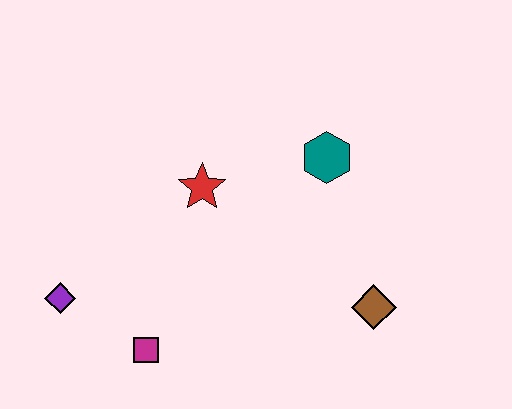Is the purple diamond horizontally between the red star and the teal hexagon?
No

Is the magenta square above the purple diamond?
No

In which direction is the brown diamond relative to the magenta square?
The brown diamond is to the right of the magenta square.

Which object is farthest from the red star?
The brown diamond is farthest from the red star.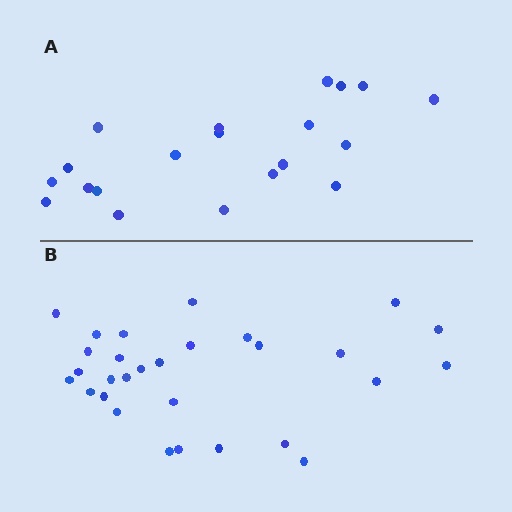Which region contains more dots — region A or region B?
Region B (the bottom region) has more dots.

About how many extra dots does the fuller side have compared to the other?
Region B has roughly 8 or so more dots than region A.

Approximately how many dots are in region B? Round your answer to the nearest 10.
About 30 dots. (The exact count is 29, which rounds to 30.)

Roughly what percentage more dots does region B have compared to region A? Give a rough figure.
About 45% more.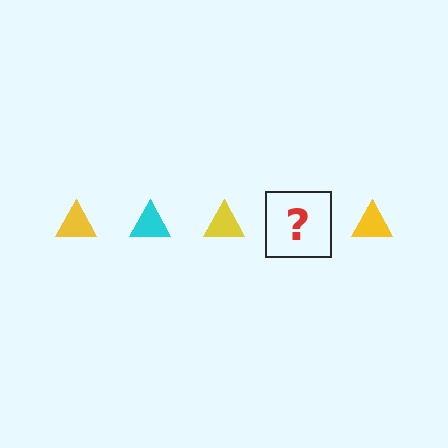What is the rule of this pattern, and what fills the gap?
The rule is that the pattern cycles through yellow, cyan triangles. The gap should be filled with a cyan triangle.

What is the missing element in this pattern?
The missing element is a cyan triangle.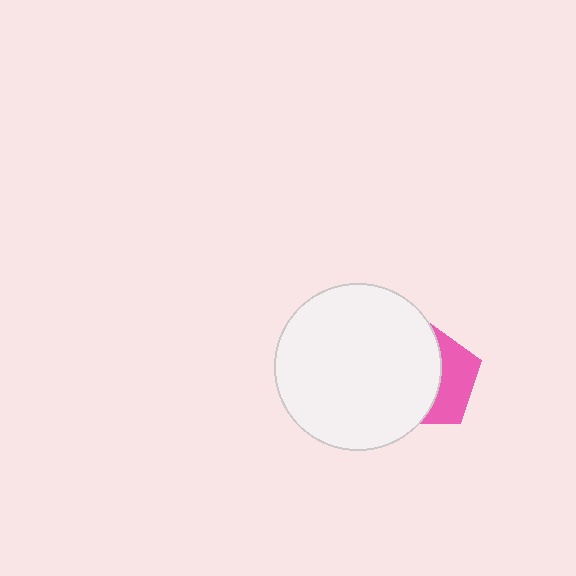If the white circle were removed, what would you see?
You would see the complete pink pentagon.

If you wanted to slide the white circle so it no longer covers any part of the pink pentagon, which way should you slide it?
Slide it left — that is the most direct way to separate the two shapes.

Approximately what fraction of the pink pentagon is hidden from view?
Roughly 62% of the pink pentagon is hidden behind the white circle.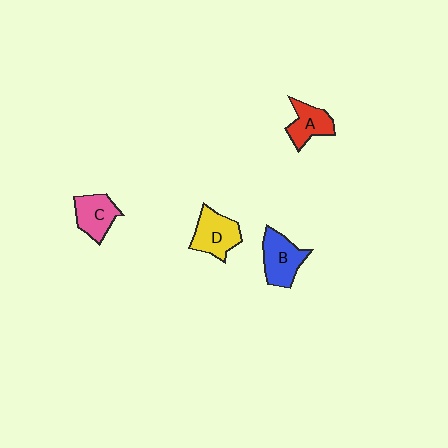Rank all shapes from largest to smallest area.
From largest to smallest: B (blue), D (yellow), C (pink), A (red).